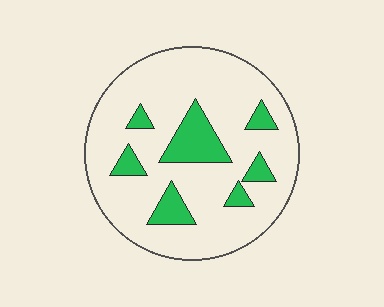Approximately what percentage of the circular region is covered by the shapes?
Approximately 15%.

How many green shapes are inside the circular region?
7.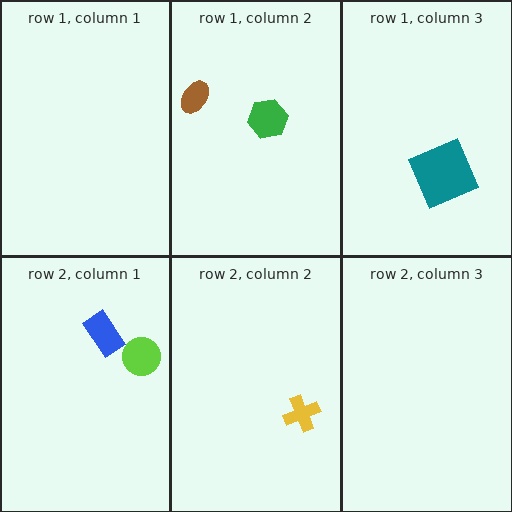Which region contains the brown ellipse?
The row 1, column 2 region.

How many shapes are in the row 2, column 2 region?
1.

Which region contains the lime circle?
The row 2, column 1 region.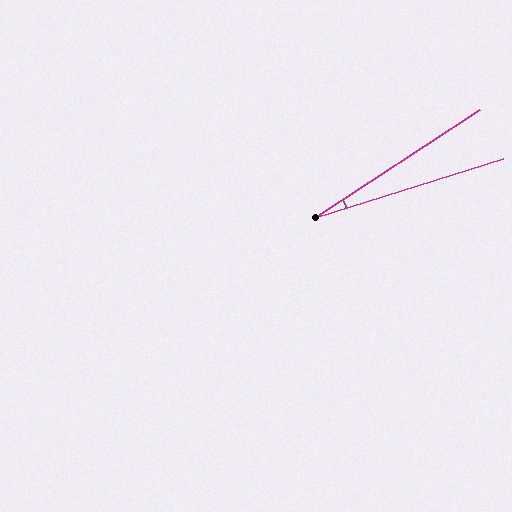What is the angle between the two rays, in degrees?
Approximately 16 degrees.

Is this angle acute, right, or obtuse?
It is acute.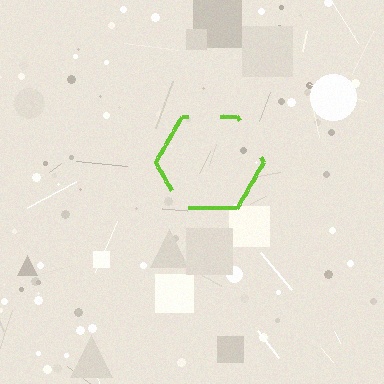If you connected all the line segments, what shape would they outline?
They would outline a hexagon.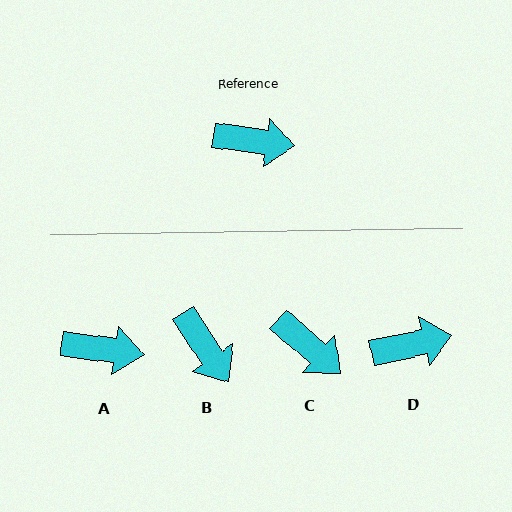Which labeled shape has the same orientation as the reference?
A.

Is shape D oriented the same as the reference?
No, it is off by about 21 degrees.